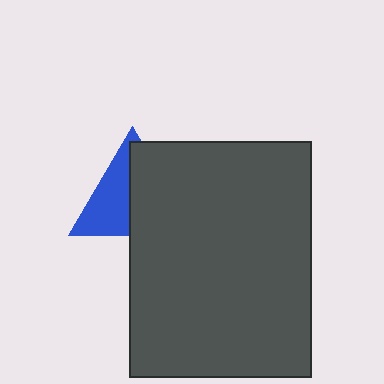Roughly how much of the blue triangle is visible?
About half of it is visible (roughly 47%).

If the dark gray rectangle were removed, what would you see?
You would see the complete blue triangle.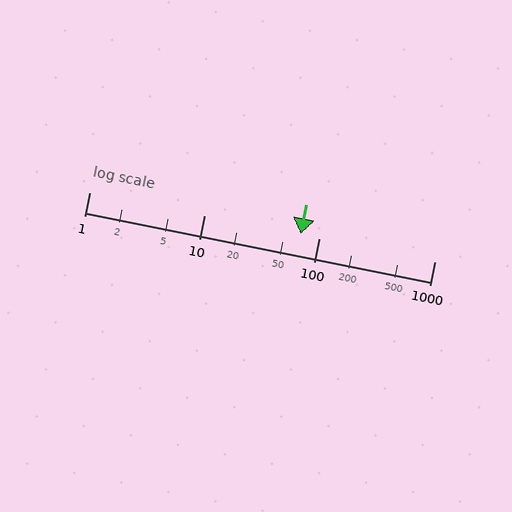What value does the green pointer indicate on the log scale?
The pointer indicates approximately 69.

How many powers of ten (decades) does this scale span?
The scale spans 3 decades, from 1 to 1000.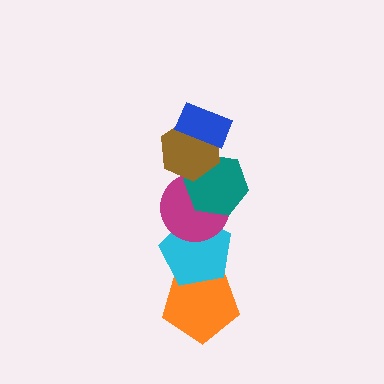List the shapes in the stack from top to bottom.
From top to bottom: the blue rectangle, the brown hexagon, the teal hexagon, the magenta circle, the cyan pentagon, the orange pentagon.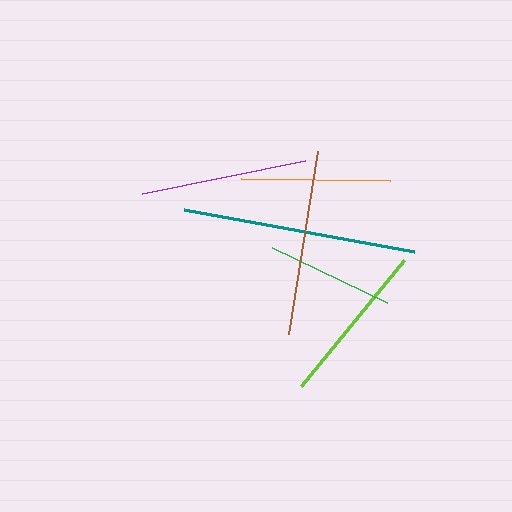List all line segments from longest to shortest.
From longest to shortest: teal, brown, purple, lime, orange, green.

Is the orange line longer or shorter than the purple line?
The purple line is longer than the orange line.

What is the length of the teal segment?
The teal segment is approximately 233 pixels long.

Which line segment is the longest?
The teal line is the longest at approximately 233 pixels.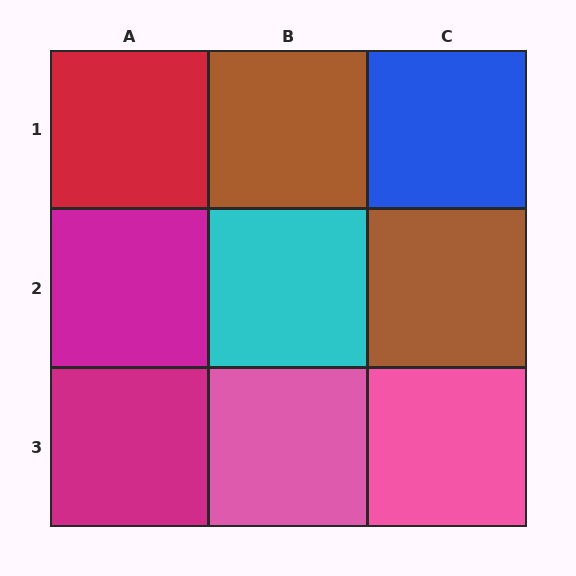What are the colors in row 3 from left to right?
Magenta, pink, pink.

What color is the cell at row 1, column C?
Blue.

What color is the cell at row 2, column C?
Brown.